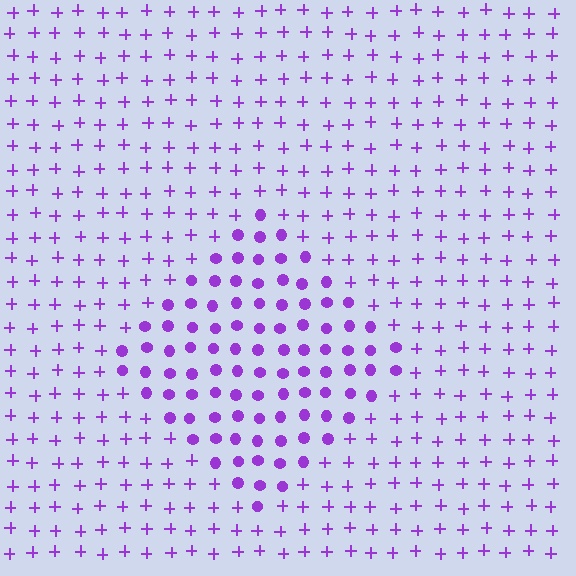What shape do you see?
I see a diamond.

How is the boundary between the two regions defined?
The boundary is defined by a change in element shape: circles inside vs. plus signs outside. All elements share the same color and spacing.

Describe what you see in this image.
The image is filled with small purple elements arranged in a uniform grid. A diamond-shaped region contains circles, while the surrounding area contains plus signs. The boundary is defined purely by the change in element shape.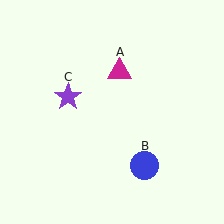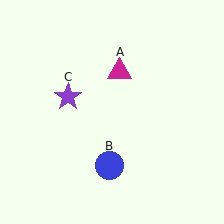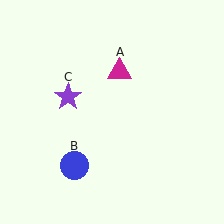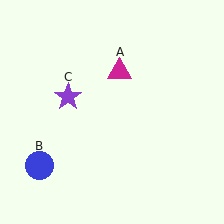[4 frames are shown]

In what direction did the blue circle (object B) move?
The blue circle (object B) moved left.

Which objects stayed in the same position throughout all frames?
Magenta triangle (object A) and purple star (object C) remained stationary.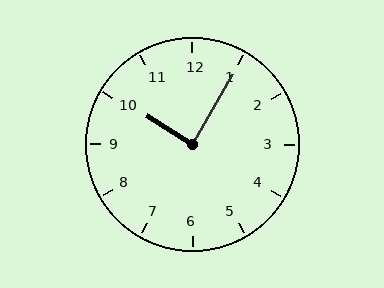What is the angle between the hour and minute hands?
Approximately 88 degrees.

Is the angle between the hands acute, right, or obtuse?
It is right.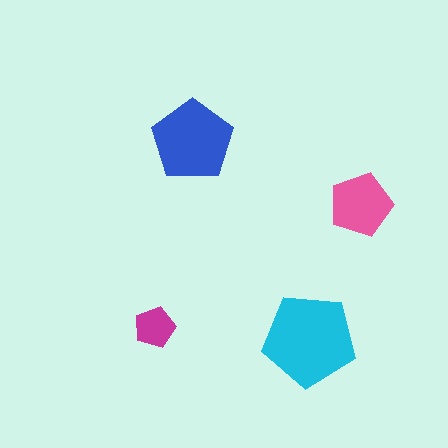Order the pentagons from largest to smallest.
the cyan one, the blue one, the pink one, the magenta one.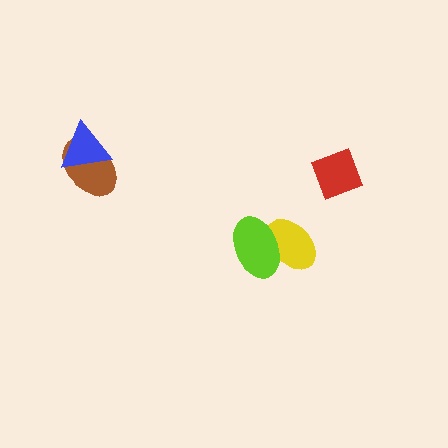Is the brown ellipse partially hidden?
Yes, it is partially covered by another shape.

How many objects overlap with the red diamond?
0 objects overlap with the red diamond.